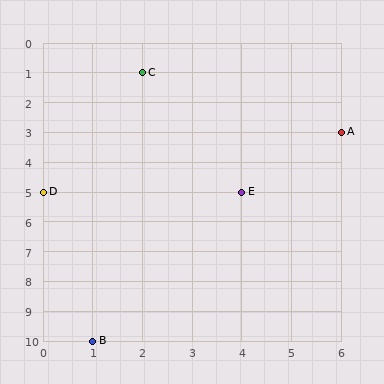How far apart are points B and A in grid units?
Points B and A are 5 columns and 7 rows apart (about 8.6 grid units diagonally).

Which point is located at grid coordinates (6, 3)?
Point A is at (6, 3).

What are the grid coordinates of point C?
Point C is at grid coordinates (2, 1).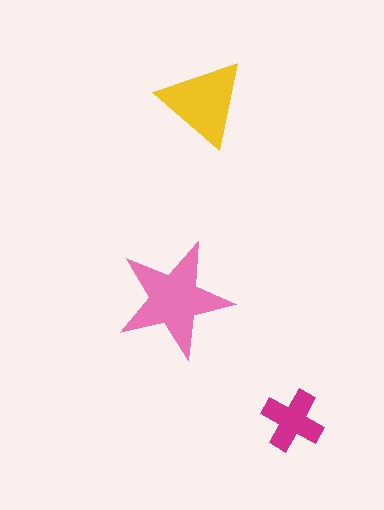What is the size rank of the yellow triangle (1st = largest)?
2nd.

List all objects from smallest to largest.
The magenta cross, the yellow triangle, the pink star.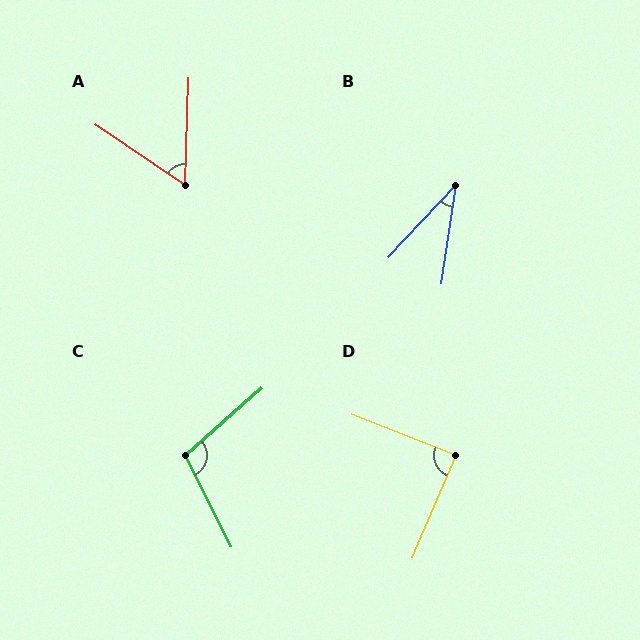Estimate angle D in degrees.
Approximately 88 degrees.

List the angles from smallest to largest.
B (35°), A (58°), D (88°), C (105°).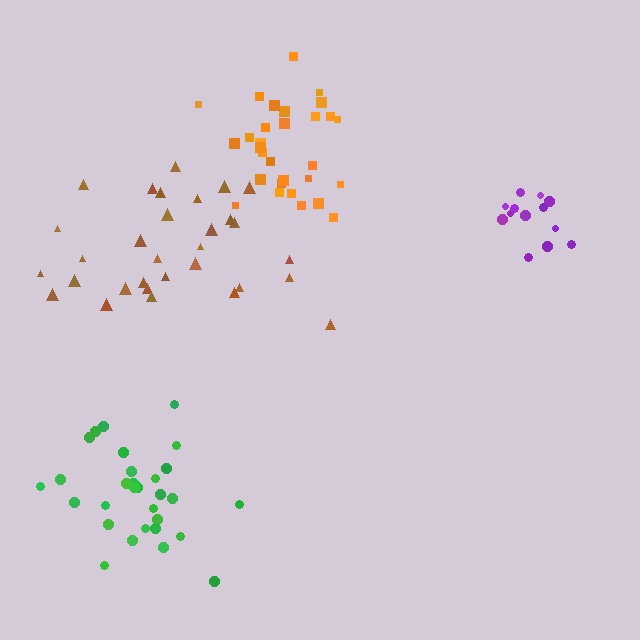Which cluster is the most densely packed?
Green.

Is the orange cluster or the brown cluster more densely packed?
Orange.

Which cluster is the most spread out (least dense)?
Brown.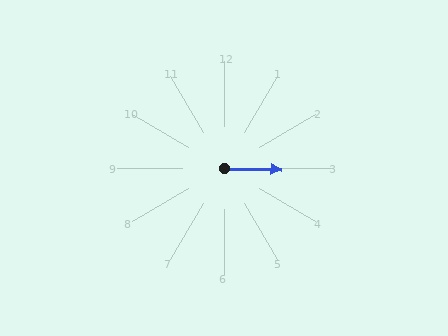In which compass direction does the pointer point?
East.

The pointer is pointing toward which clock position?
Roughly 3 o'clock.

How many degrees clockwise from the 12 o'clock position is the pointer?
Approximately 91 degrees.